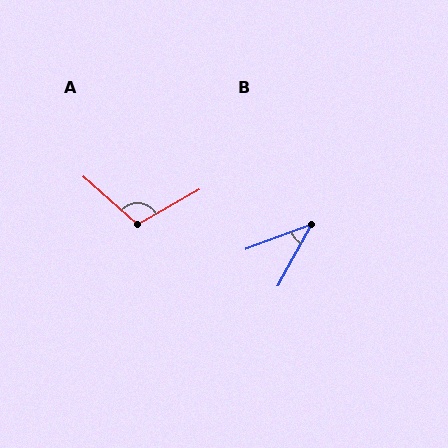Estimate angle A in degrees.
Approximately 109 degrees.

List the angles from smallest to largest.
B (41°), A (109°).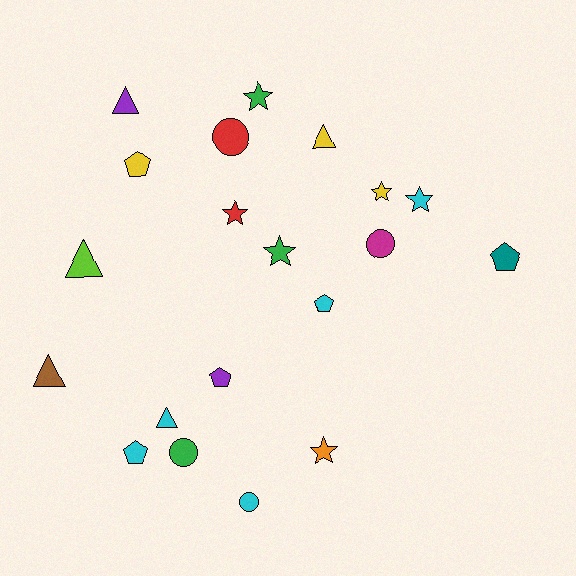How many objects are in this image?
There are 20 objects.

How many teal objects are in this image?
There is 1 teal object.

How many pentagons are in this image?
There are 5 pentagons.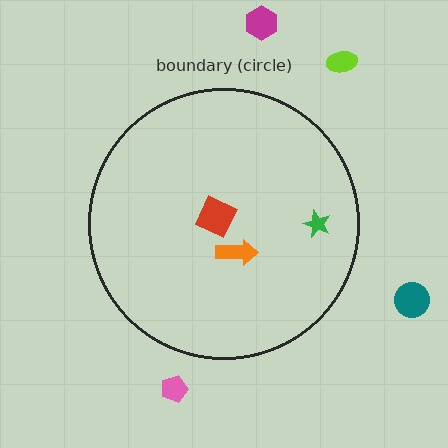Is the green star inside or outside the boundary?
Inside.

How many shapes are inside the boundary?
3 inside, 4 outside.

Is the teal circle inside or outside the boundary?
Outside.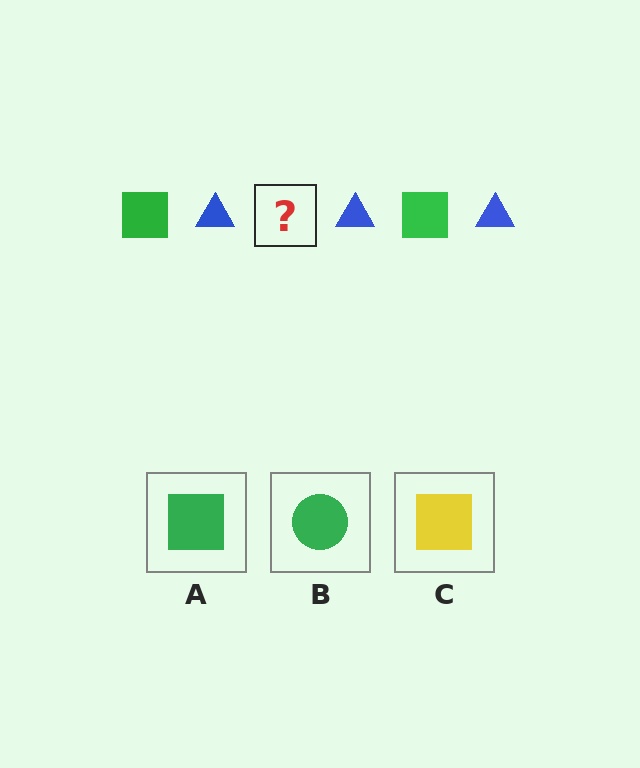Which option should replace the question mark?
Option A.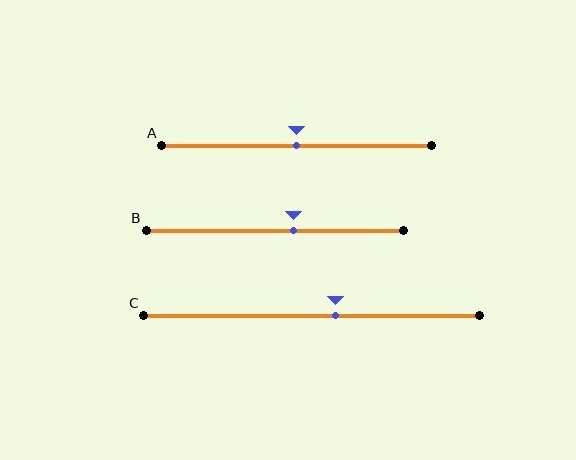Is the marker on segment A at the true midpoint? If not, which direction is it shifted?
Yes, the marker on segment A is at the true midpoint.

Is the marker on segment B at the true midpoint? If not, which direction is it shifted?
No, the marker on segment B is shifted to the right by about 7% of the segment length.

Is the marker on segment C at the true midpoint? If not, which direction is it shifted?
No, the marker on segment C is shifted to the right by about 7% of the segment length.